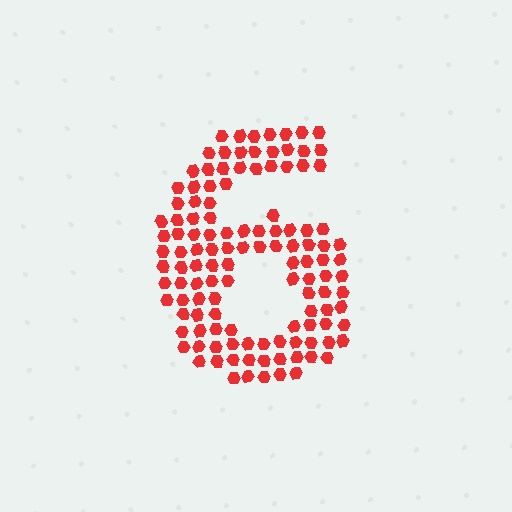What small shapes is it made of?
It is made of small hexagons.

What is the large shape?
The large shape is the digit 6.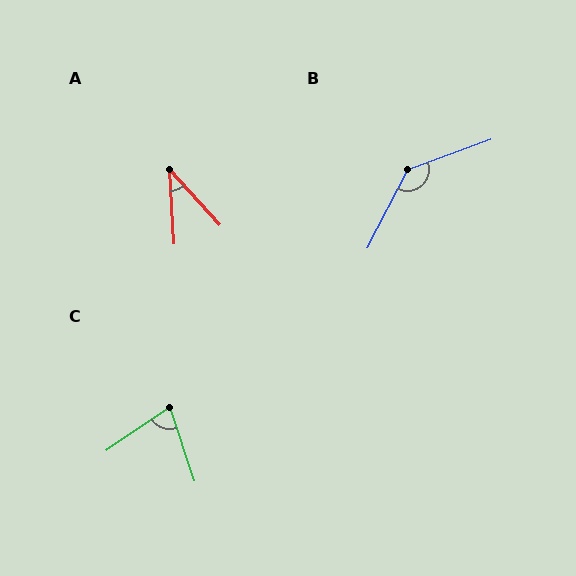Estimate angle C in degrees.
Approximately 74 degrees.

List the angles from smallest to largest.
A (39°), C (74°), B (137°).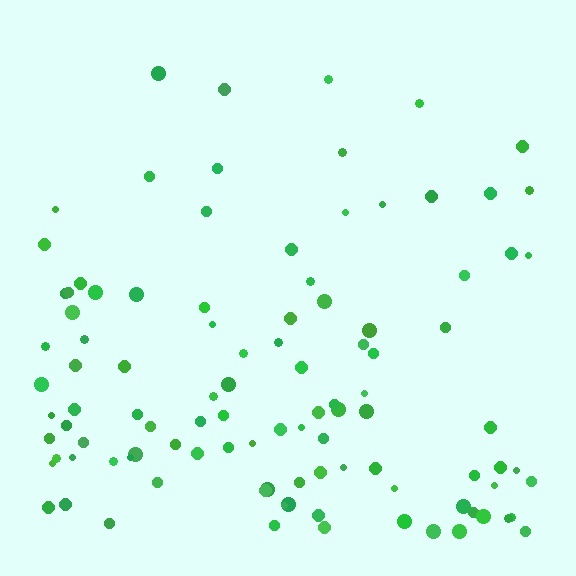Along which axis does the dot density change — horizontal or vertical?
Vertical.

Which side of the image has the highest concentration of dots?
The bottom.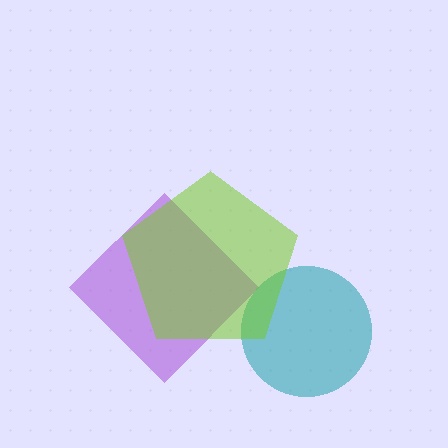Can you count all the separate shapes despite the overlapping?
Yes, there are 3 separate shapes.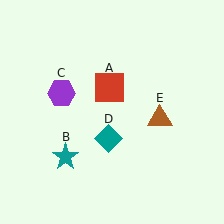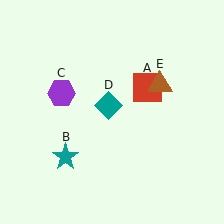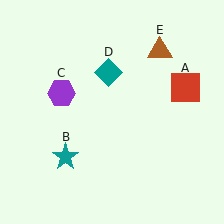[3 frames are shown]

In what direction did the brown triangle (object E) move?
The brown triangle (object E) moved up.